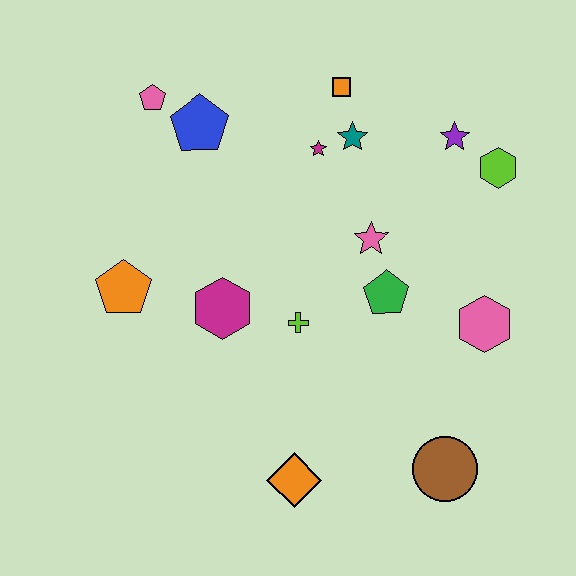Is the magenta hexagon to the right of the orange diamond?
No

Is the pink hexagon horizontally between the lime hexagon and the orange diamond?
Yes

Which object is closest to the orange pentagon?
The magenta hexagon is closest to the orange pentagon.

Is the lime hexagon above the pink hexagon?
Yes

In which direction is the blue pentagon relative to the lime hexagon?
The blue pentagon is to the left of the lime hexagon.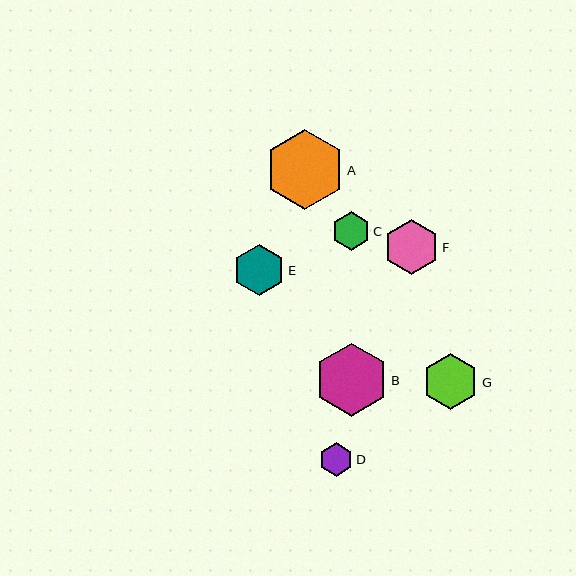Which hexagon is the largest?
Hexagon A is the largest with a size of approximately 80 pixels.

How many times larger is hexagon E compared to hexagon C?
Hexagon E is approximately 1.3 times the size of hexagon C.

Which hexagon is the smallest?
Hexagon D is the smallest with a size of approximately 34 pixels.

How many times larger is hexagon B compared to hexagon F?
Hexagon B is approximately 1.3 times the size of hexagon F.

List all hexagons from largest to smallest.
From largest to smallest: A, B, G, F, E, C, D.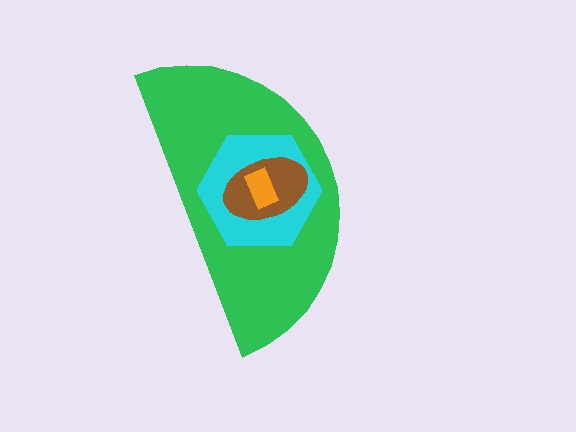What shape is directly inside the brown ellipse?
The orange rectangle.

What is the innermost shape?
The orange rectangle.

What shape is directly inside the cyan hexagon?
The brown ellipse.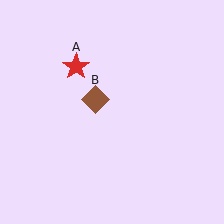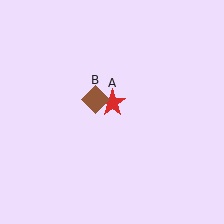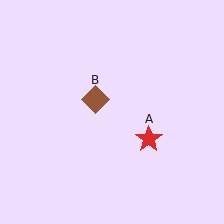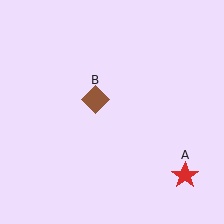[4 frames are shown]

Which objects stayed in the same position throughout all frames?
Brown diamond (object B) remained stationary.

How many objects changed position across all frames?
1 object changed position: red star (object A).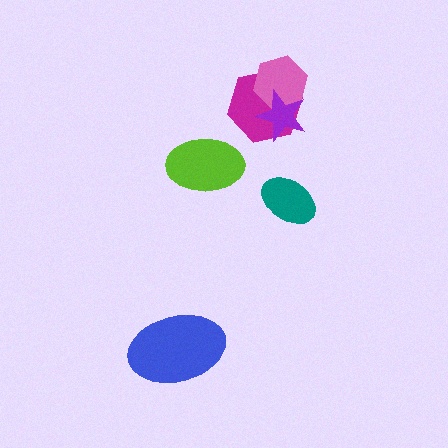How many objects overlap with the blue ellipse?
0 objects overlap with the blue ellipse.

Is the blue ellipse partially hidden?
No, no other shape covers it.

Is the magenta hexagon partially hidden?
Yes, it is partially covered by another shape.